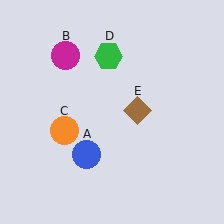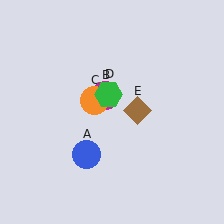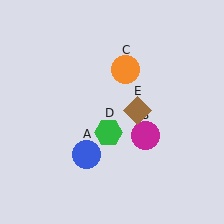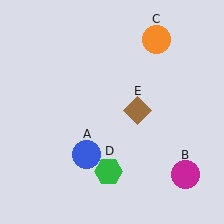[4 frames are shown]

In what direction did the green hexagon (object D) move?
The green hexagon (object D) moved down.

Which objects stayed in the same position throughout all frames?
Blue circle (object A) and brown diamond (object E) remained stationary.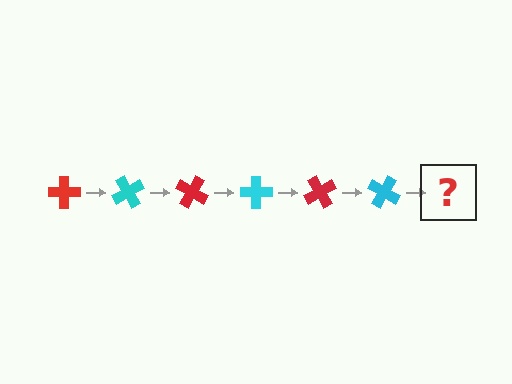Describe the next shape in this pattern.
It should be a red cross, rotated 360 degrees from the start.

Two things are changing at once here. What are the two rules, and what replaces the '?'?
The two rules are that it rotates 60 degrees each step and the color cycles through red and cyan. The '?' should be a red cross, rotated 360 degrees from the start.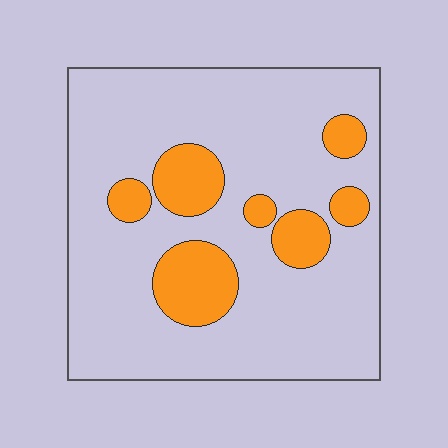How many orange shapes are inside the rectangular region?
7.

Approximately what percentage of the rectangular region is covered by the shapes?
Approximately 20%.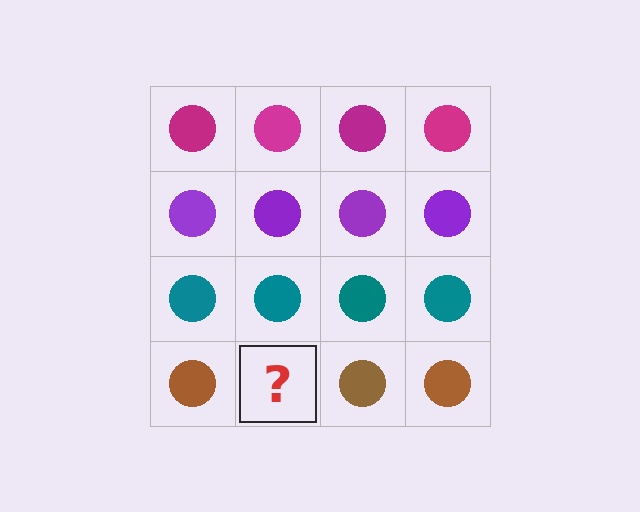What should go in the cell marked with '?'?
The missing cell should contain a brown circle.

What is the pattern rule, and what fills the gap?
The rule is that each row has a consistent color. The gap should be filled with a brown circle.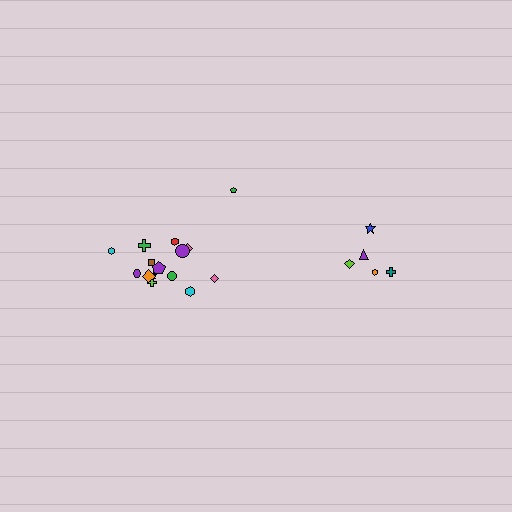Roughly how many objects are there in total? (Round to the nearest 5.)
Roughly 20 objects in total.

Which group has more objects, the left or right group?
The left group.